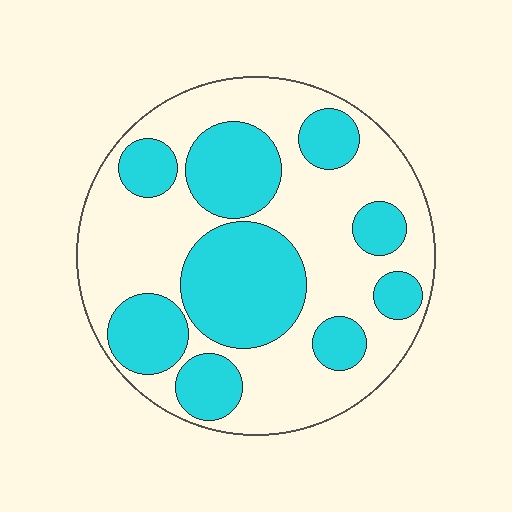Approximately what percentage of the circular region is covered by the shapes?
Approximately 40%.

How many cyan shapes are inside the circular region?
9.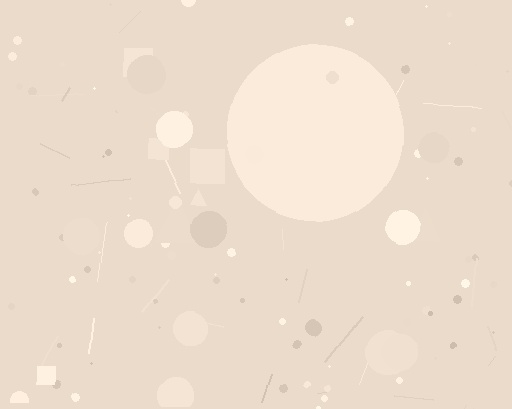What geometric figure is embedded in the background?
A circle is embedded in the background.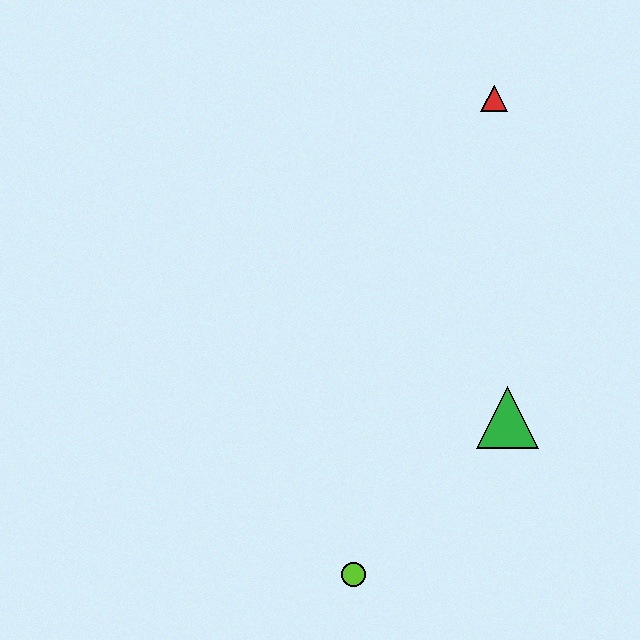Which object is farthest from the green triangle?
The red triangle is farthest from the green triangle.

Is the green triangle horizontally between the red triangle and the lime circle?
No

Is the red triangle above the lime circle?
Yes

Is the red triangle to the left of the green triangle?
Yes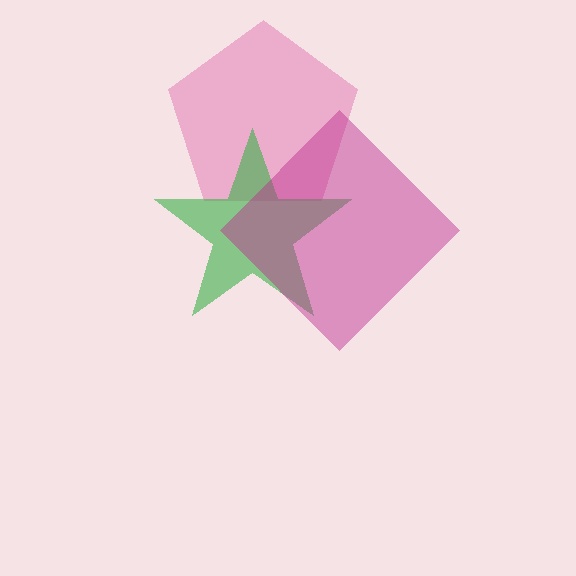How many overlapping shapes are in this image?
There are 3 overlapping shapes in the image.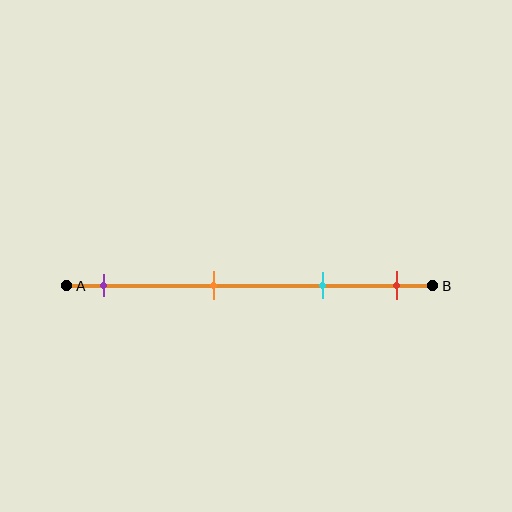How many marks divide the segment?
There are 4 marks dividing the segment.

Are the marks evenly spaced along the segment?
No, the marks are not evenly spaced.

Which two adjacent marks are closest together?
The cyan and red marks are the closest adjacent pair.